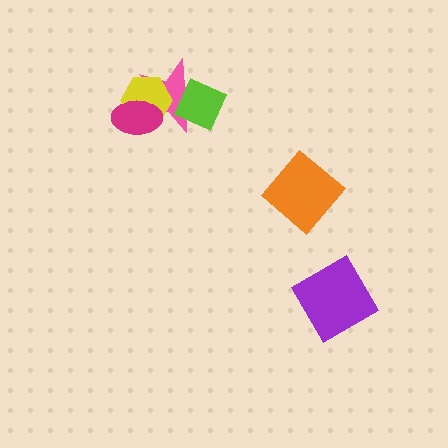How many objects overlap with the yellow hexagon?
2 objects overlap with the yellow hexagon.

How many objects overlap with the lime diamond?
1 object overlaps with the lime diamond.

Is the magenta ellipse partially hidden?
No, no other shape covers it.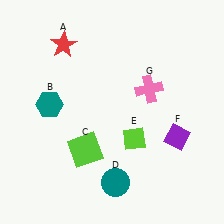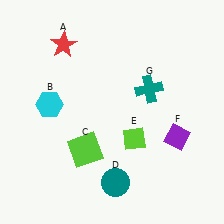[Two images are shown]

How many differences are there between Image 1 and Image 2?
There are 2 differences between the two images.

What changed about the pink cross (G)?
In Image 1, G is pink. In Image 2, it changed to teal.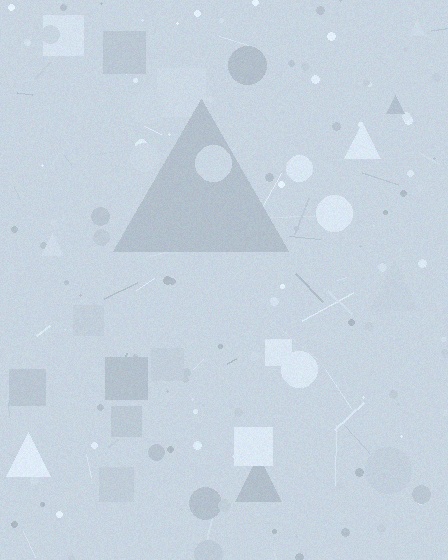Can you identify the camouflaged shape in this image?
The camouflaged shape is a triangle.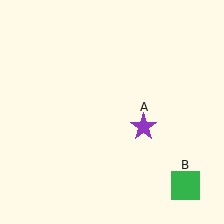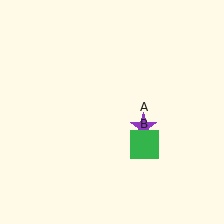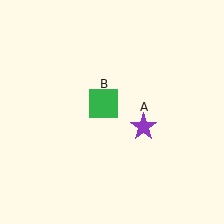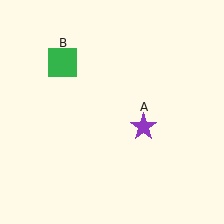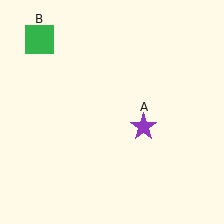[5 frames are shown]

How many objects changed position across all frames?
1 object changed position: green square (object B).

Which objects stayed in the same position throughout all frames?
Purple star (object A) remained stationary.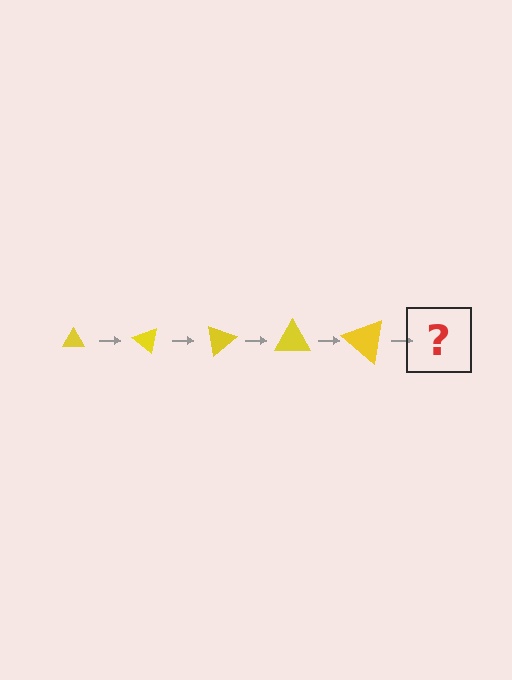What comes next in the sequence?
The next element should be a triangle, larger than the previous one and rotated 200 degrees from the start.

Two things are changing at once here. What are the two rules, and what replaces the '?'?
The two rules are that the triangle grows larger each step and it rotates 40 degrees each step. The '?' should be a triangle, larger than the previous one and rotated 200 degrees from the start.